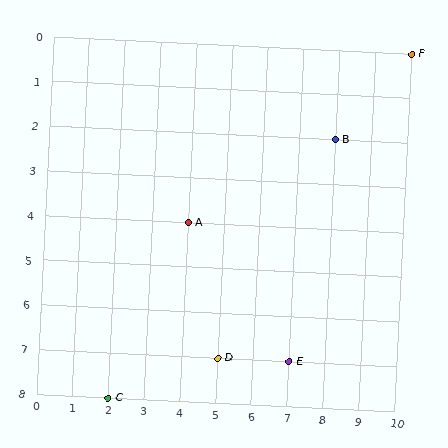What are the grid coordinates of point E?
Point E is at grid coordinates (7, 7).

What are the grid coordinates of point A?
Point A is at grid coordinates (4, 4).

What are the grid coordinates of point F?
Point F is at grid coordinates (10, 0).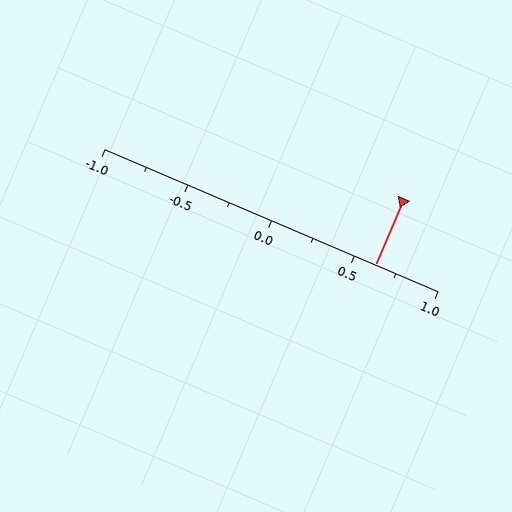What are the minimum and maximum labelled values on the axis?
The axis runs from -1.0 to 1.0.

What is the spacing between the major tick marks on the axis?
The major ticks are spaced 0.5 apart.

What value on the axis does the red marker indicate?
The marker indicates approximately 0.62.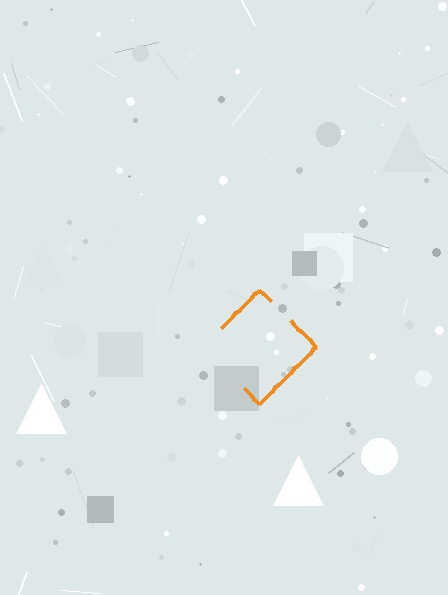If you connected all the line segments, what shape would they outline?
They would outline a diamond.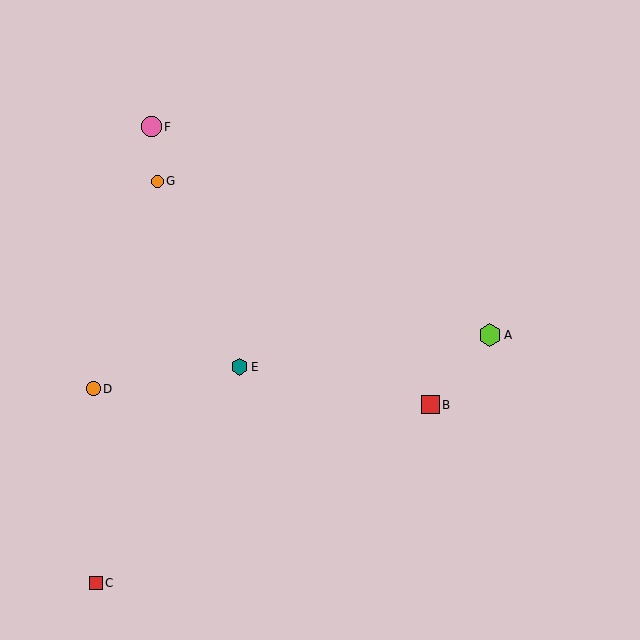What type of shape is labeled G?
Shape G is an orange circle.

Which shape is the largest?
The lime hexagon (labeled A) is the largest.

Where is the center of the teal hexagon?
The center of the teal hexagon is at (240, 367).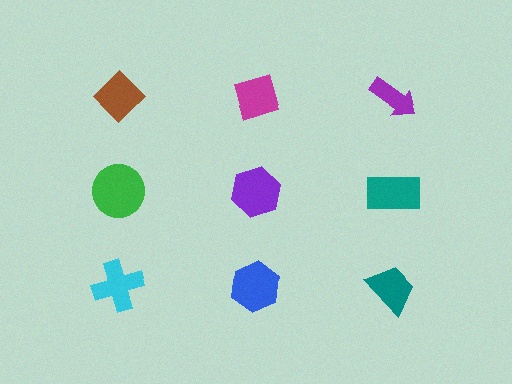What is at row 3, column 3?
A teal trapezoid.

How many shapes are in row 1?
3 shapes.